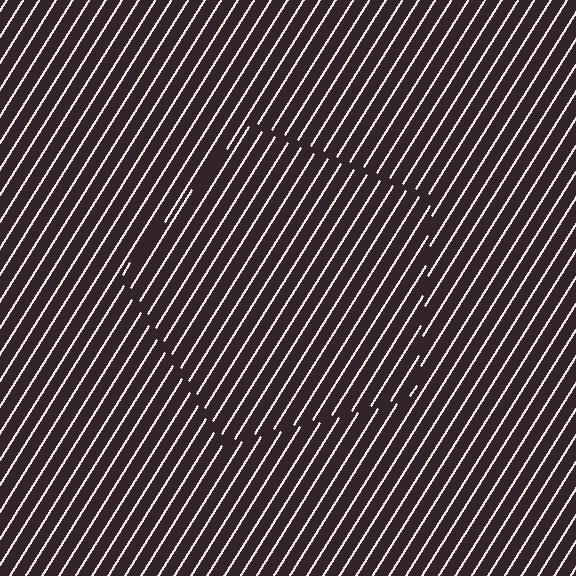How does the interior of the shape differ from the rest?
The interior of the shape contains the same grating, shifted by half a period — the contour is defined by the phase discontinuity where line-ends from the inner and outer gratings abut.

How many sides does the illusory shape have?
5 sides — the line-ends trace a pentagon.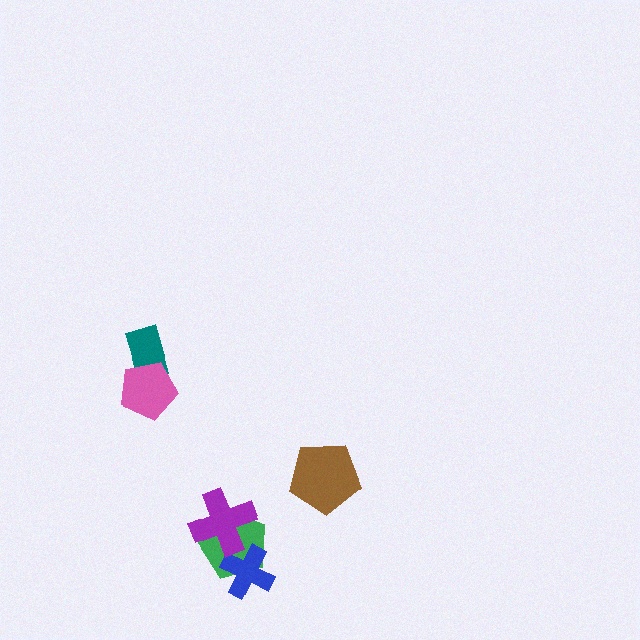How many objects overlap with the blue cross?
1 object overlaps with the blue cross.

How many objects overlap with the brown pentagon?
0 objects overlap with the brown pentagon.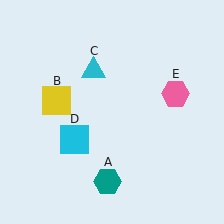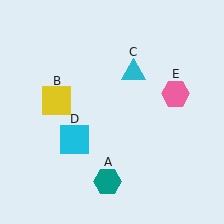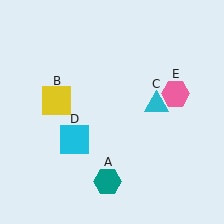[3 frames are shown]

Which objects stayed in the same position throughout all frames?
Teal hexagon (object A) and yellow square (object B) and cyan square (object D) and pink hexagon (object E) remained stationary.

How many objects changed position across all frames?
1 object changed position: cyan triangle (object C).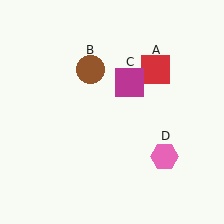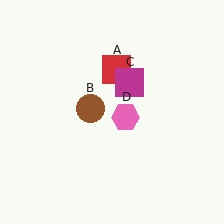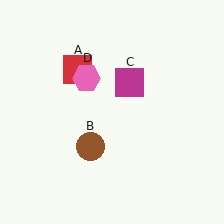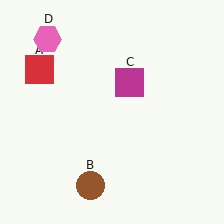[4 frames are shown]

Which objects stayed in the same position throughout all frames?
Magenta square (object C) remained stationary.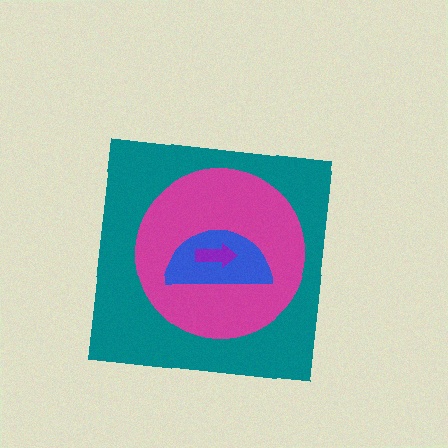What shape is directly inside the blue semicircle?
The purple arrow.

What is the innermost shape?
The purple arrow.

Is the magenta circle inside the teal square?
Yes.